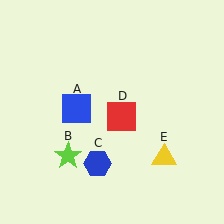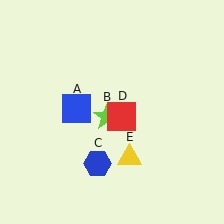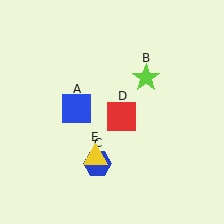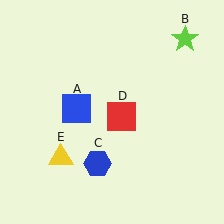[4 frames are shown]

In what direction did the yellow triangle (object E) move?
The yellow triangle (object E) moved left.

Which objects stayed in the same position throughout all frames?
Blue square (object A) and blue hexagon (object C) and red square (object D) remained stationary.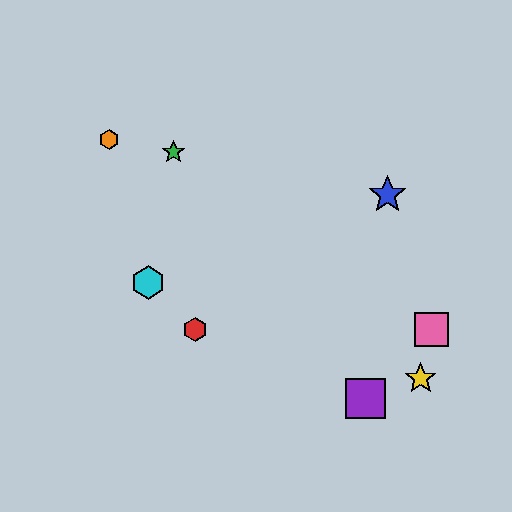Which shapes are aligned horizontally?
The red hexagon, the pink square are aligned horizontally.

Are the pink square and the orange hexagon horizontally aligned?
No, the pink square is at y≈329 and the orange hexagon is at y≈139.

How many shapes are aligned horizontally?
2 shapes (the red hexagon, the pink square) are aligned horizontally.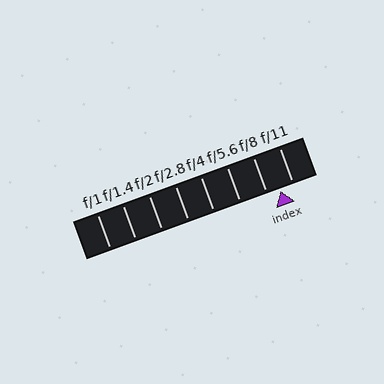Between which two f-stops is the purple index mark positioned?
The index mark is between f/8 and f/11.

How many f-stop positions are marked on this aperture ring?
There are 8 f-stop positions marked.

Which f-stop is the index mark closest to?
The index mark is closest to f/11.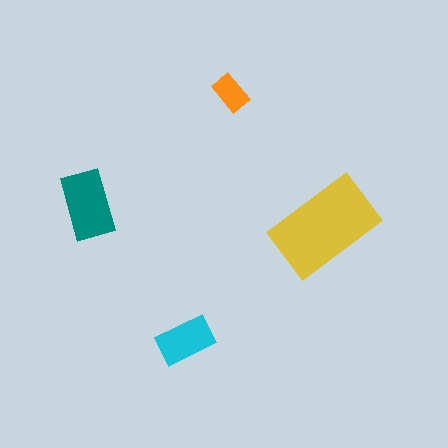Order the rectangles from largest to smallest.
the yellow one, the teal one, the cyan one, the orange one.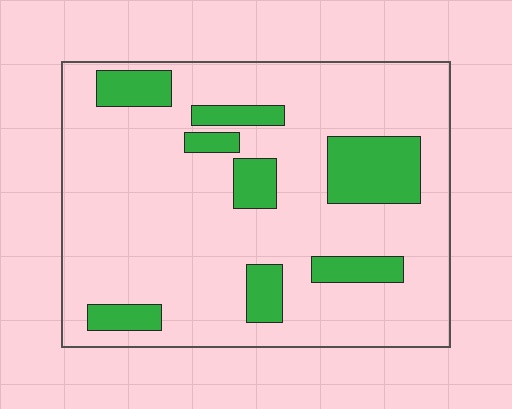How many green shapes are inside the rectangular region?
8.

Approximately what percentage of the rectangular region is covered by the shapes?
Approximately 20%.